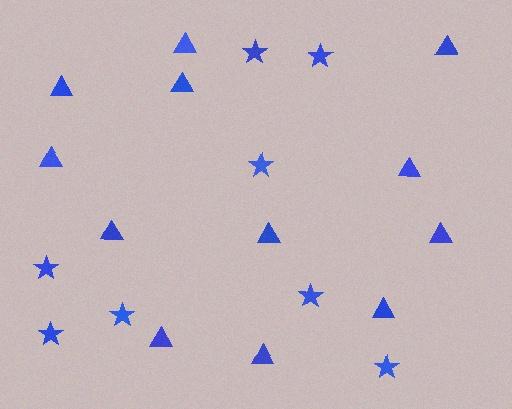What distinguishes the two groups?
There are 2 groups: one group of stars (8) and one group of triangles (12).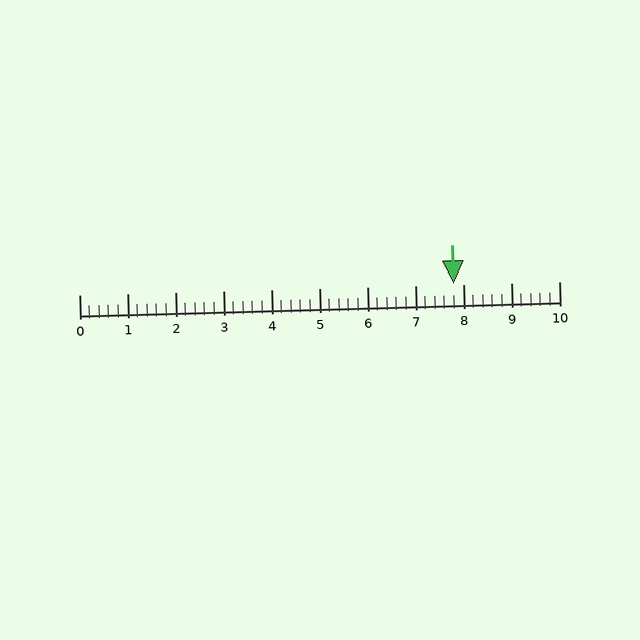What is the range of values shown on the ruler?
The ruler shows values from 0 to 10.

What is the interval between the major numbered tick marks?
The major tick marks are spaced 1 units apart.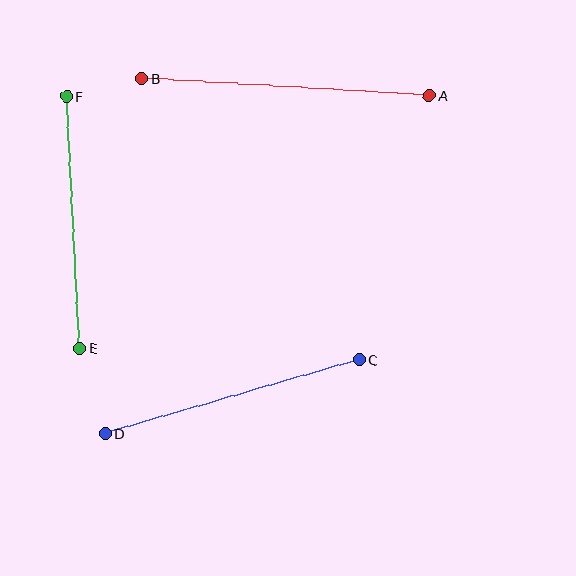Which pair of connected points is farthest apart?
Points A and B are farthest apart.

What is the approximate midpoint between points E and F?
The midpoint is at approximately (73, 223) pixels.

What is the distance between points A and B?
The distance is approximately 288 pixels.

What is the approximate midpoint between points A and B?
The midpoint is at approximately (285, 87) pixels.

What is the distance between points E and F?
The distance is approximately 252 pixels.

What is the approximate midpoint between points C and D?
The midpoint is at approximately (232, 397) pixels.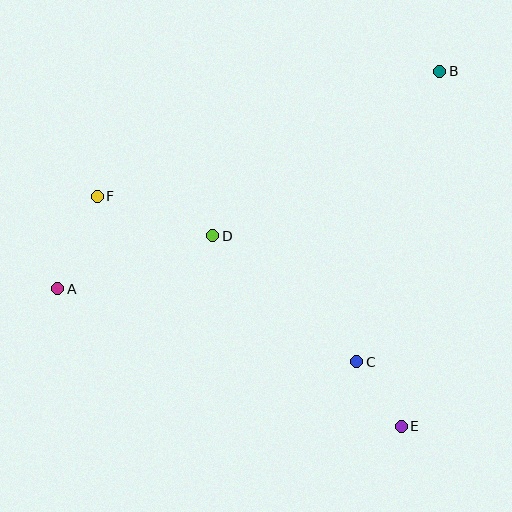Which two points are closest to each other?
Points C and E are closest to each other.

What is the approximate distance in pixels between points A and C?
The distance between A and C is approximately 308 pixels.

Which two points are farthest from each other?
Points A and B are farthest from each other.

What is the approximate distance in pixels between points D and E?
The distance between D and E is approximately 268 pixels.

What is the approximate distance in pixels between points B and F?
The distance between B and F is approximately 365 pixels.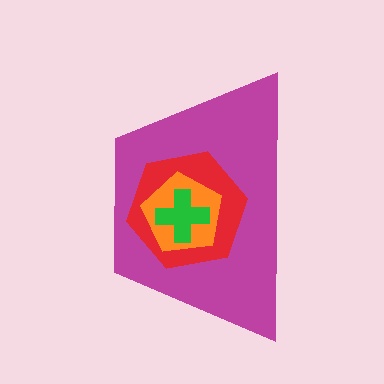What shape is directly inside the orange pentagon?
The green cross.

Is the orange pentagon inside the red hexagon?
Yes.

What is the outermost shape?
The magenta trapezoid.